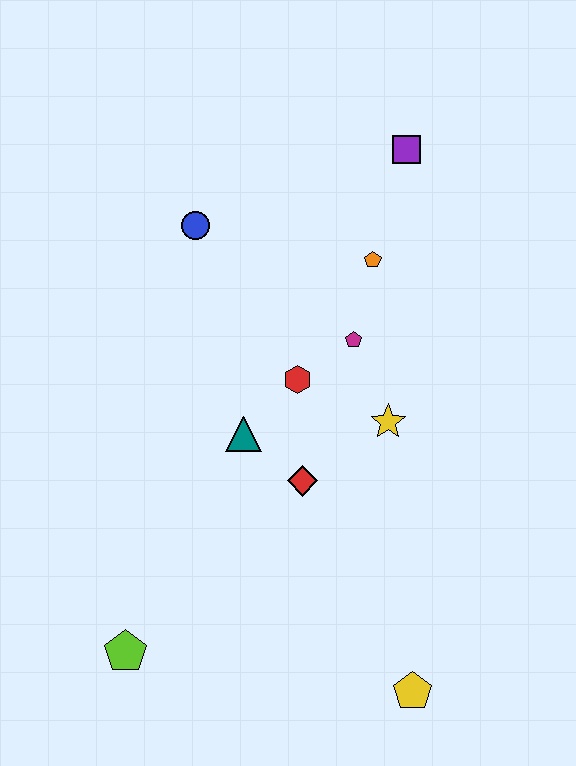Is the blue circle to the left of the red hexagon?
Yes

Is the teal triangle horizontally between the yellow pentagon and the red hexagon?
No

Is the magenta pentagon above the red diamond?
Yes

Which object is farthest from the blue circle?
The yellow pentagon is farthest from the blue circle.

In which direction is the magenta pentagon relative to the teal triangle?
The magenta pentagon is to the right of the teal triangle.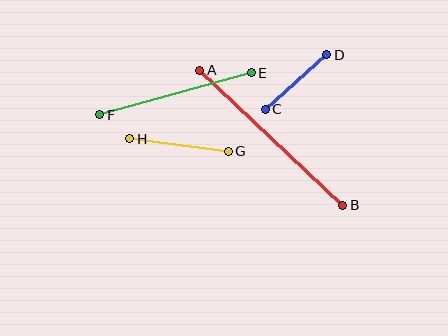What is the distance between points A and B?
The distance is approximately 197 pixels.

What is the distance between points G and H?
The distance is approximately 100 pixels.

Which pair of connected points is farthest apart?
Points A and B are farthest apart.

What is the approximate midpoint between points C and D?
The midpoint is at approximately (296, 82) pixels.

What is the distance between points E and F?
The distance is approximately 157 pixels.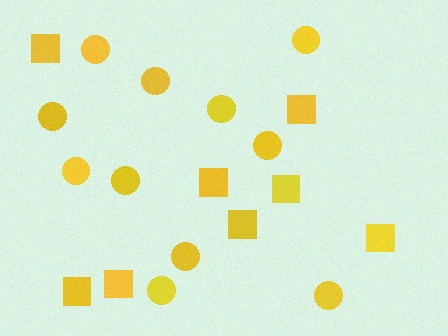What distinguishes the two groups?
There are 2 groups: one group of squares (8) and one group of circles (11).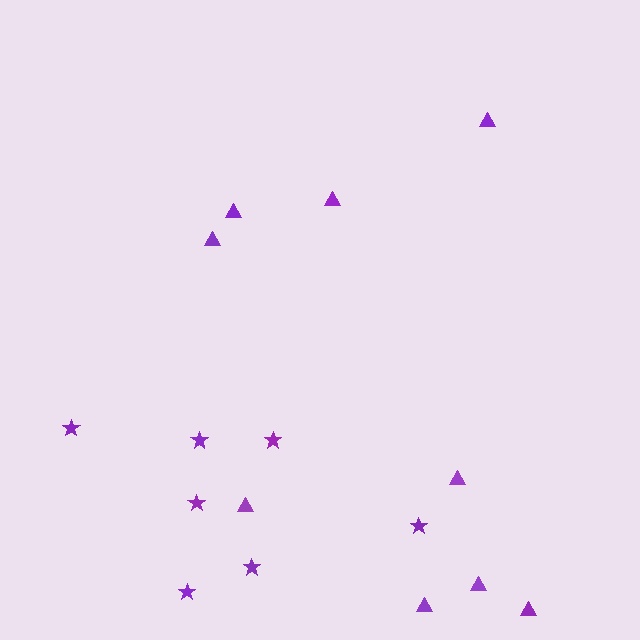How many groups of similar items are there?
There are 2 groups: one group of stars (7) and one group of triangles (9).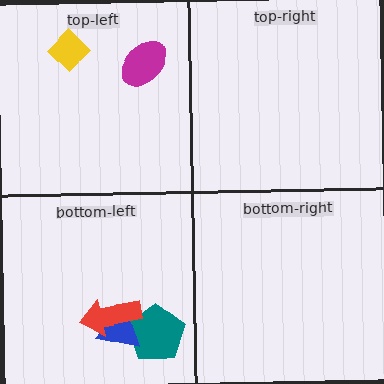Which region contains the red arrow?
The bottom-left region.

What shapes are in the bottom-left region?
The teal pentagon, the blue triangle, the red arrow.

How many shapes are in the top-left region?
2.